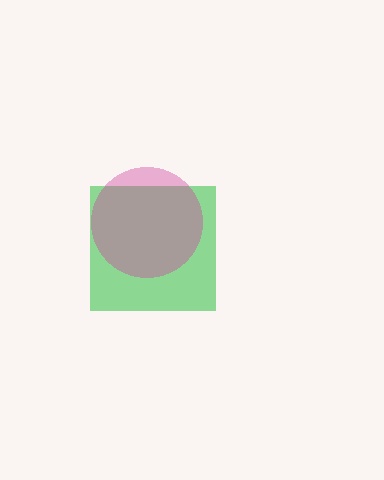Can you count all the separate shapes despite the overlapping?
Yes, there are 2 separate shapes.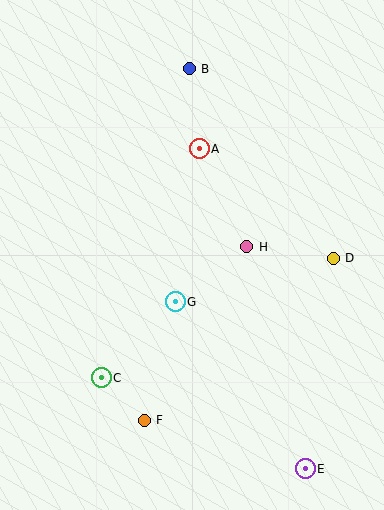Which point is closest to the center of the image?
Point G at (176, 302) is closest to the center.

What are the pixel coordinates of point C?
Point C is at (102, 378).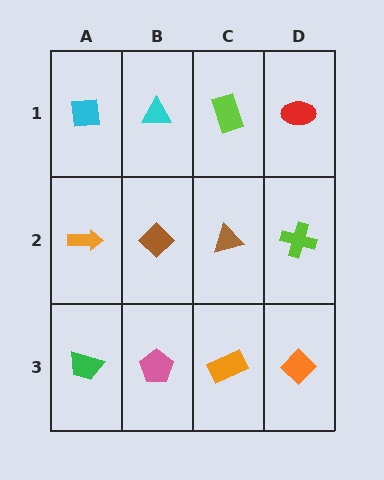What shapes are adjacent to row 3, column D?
A lime cross (row 2, column D), an orange rectangle (row 3, column C).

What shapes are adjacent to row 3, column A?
An orange arrow (row 2, column A), a pink pentagon (row 3, column B).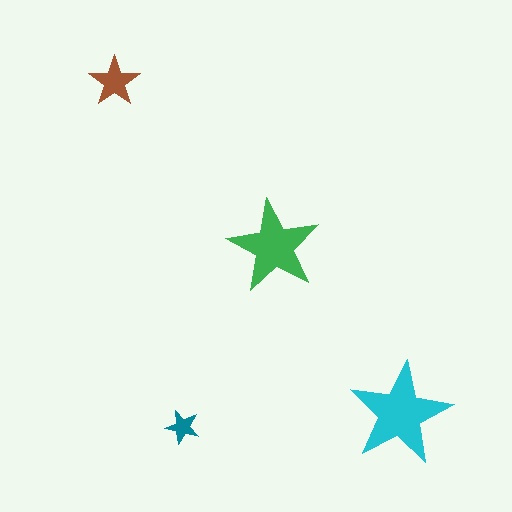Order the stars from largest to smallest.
the cyan one, the green one, the brown one, the teal one.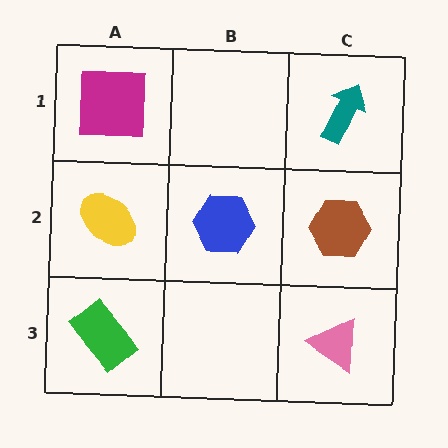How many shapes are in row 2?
3 shapes.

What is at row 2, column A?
A yellow ellipse.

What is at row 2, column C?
A brown hexagon.